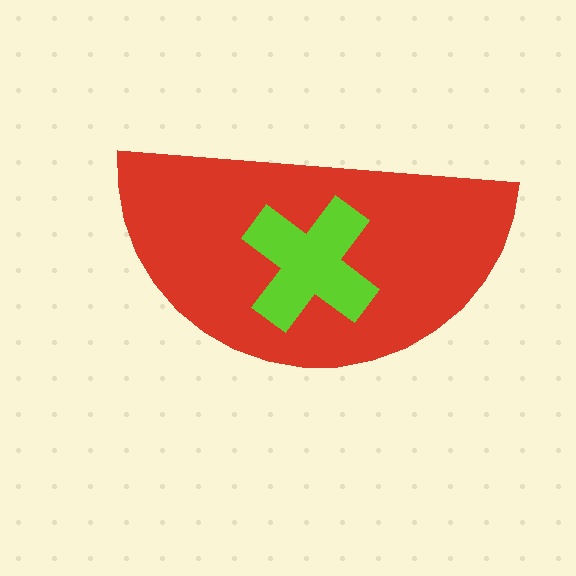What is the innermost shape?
The lime cross.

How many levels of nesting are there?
2.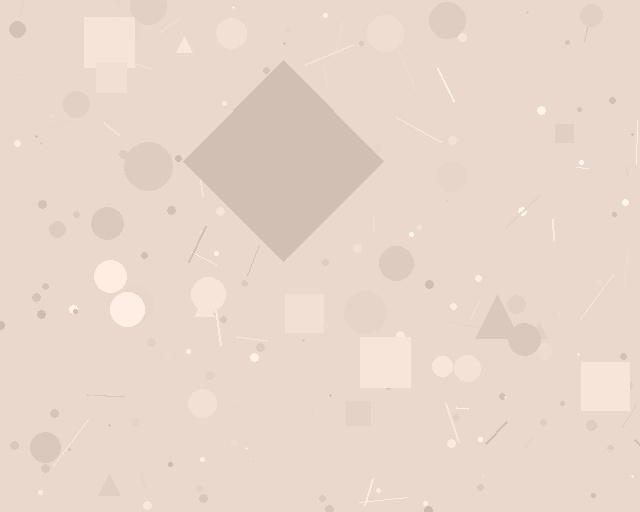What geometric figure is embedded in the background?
A diamond is embedded in the background.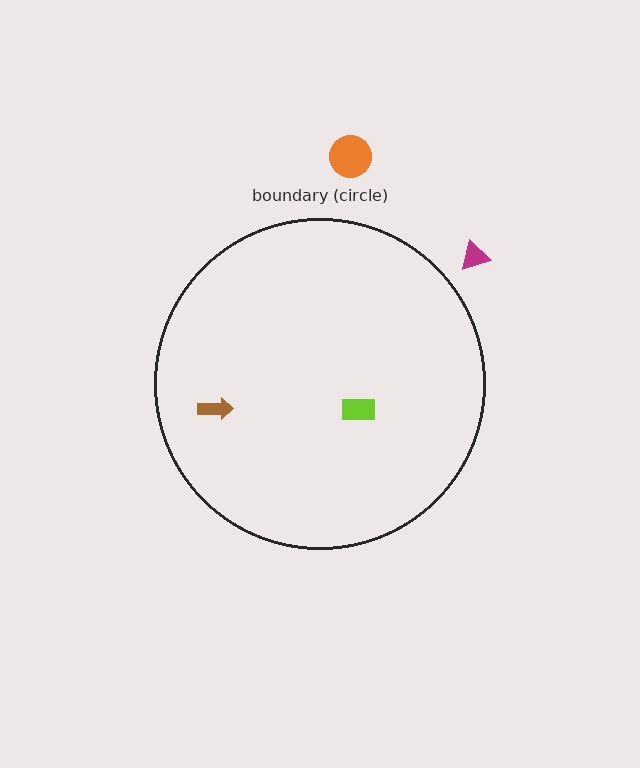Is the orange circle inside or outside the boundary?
Outside.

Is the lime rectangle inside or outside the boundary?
Inside.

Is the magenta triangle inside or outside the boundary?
Outside.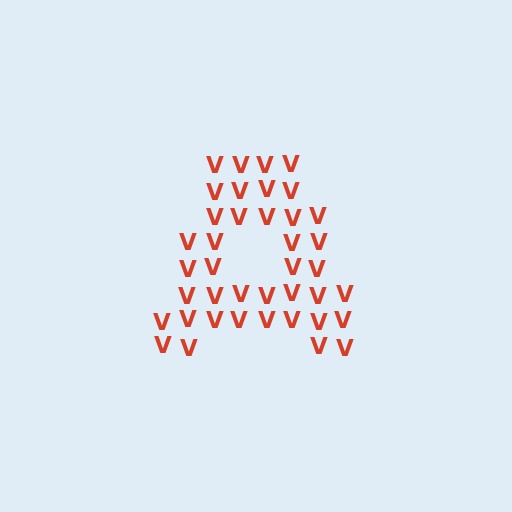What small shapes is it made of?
It is made of small letter V's.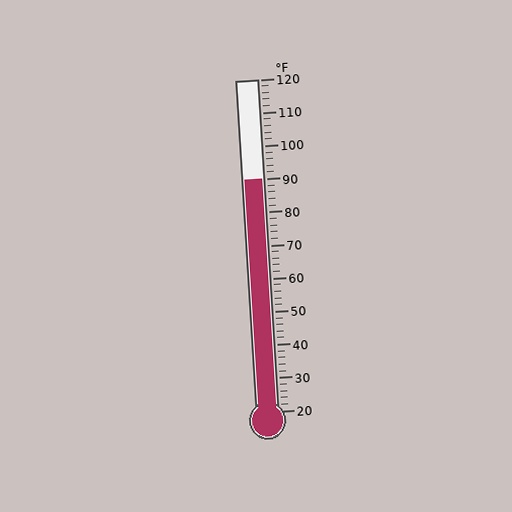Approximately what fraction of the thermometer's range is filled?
The thermometer is filled to approximately 70% of its range.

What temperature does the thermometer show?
The thermometer shows approximately 90°F.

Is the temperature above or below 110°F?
The temperature is below 110°F.